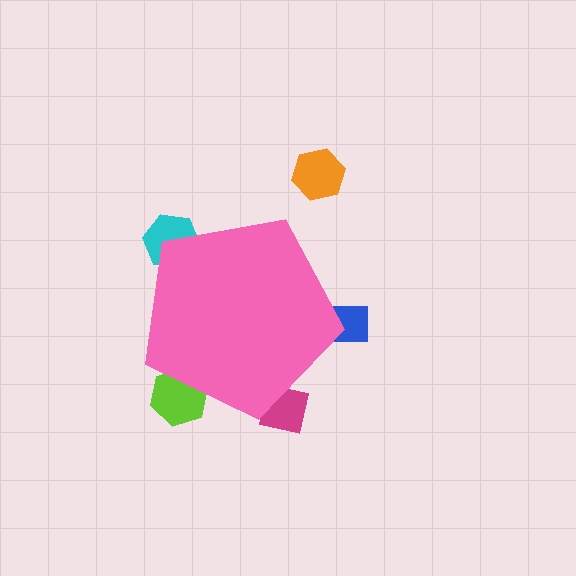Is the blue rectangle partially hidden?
Yes, the blue rectangle is partially hidden behind the pink pentagon.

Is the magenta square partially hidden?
Yes, the magenta square is partially hidden behind the pink pentagon.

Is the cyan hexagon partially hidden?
Yes, the cyan hexagon is partially hidden behind the pink pentagon.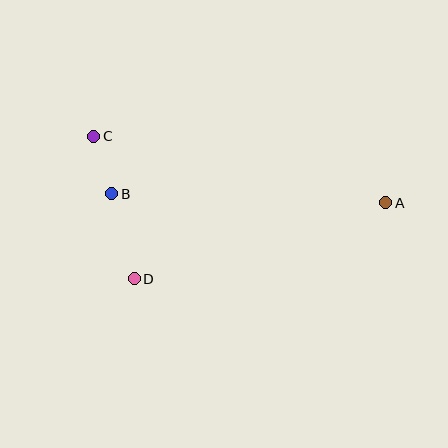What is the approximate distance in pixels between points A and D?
The distance between A and D is approximately 263 pixels.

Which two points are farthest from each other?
Points A and C are farthest from each other.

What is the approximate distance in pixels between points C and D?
The distance between C and D is approximately 148 pixels.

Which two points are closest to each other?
Points B and C are closest to each other.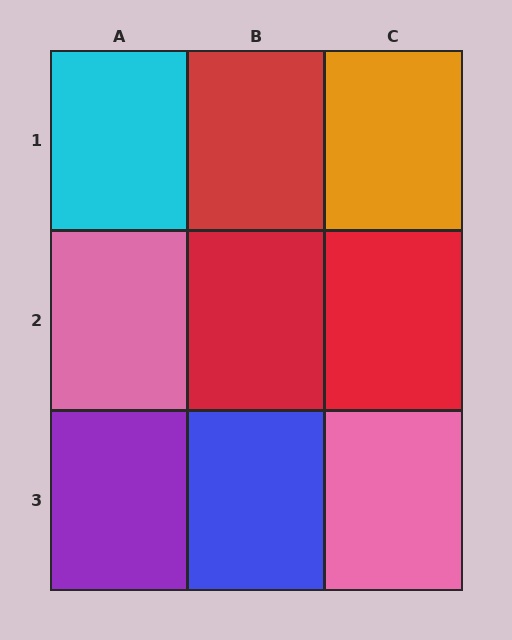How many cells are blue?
1 cell is blue.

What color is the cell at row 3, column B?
Blue.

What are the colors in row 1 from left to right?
Cyan, red, orange.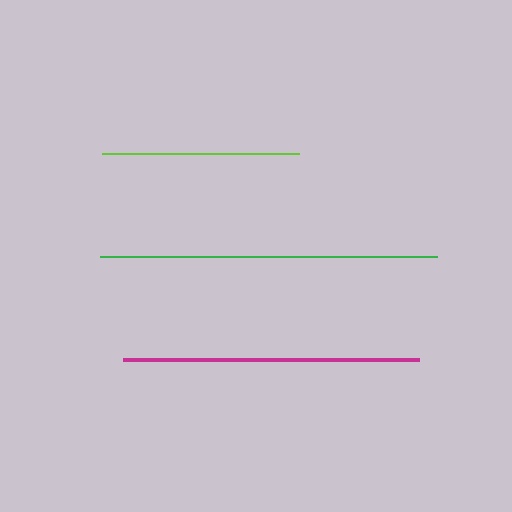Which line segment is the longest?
The green line is the longest at approximately 337 pixels.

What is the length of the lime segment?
The lime segment is approximately 196 pixels long.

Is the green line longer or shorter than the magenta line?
The green line is longer than the magenta line.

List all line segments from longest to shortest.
From longest to shortest: green, magenta, lime.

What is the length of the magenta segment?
The magenta segment is approximately 295 pixels long.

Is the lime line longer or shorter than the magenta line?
The magenta line is longer than the lime line.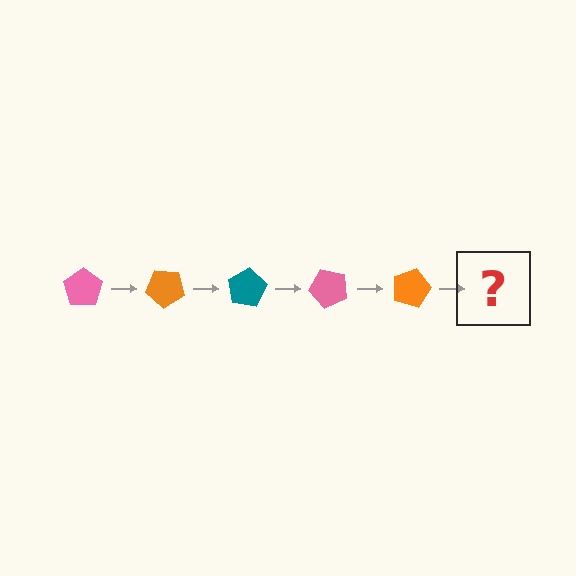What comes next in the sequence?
The next element should be a teal pentagon, rotated 200 degrees from the start.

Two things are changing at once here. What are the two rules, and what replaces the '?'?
The two rules are that it rotates 40 degrees each step and the color cycles through pink, orange, and teal. The '?' should be a teal pentagon, rotated 200 degrees from the start.